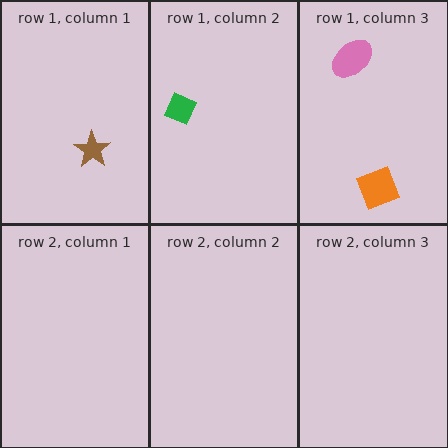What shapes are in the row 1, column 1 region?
The brown star.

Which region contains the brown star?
The row 1, column 1 region.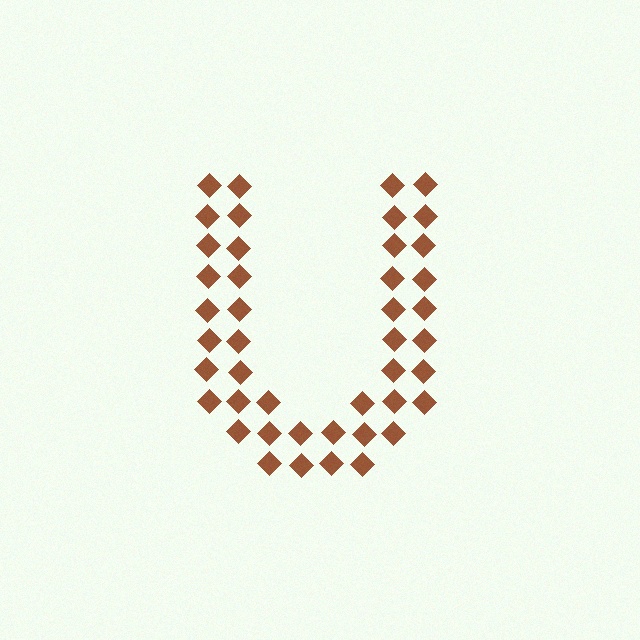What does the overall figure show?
The overall figure shows the letter U.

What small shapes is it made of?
It is made of small diamonds.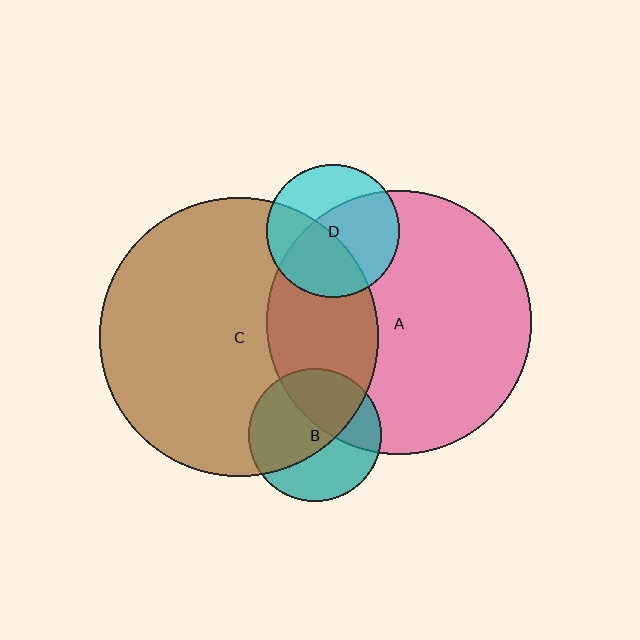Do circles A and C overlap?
Yes.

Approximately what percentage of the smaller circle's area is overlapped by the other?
Approximately 30%.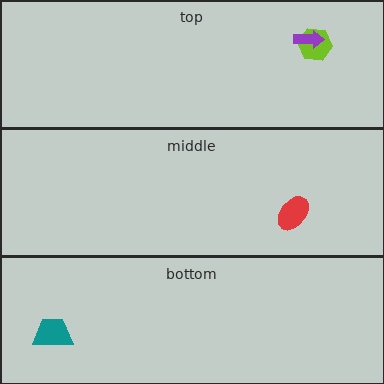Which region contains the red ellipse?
The middle region.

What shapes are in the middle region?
The red ellipse.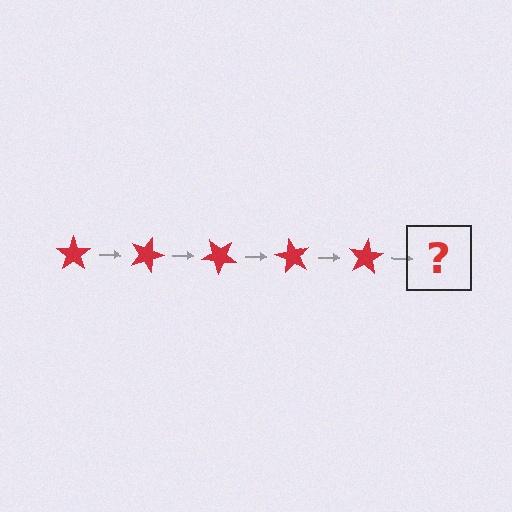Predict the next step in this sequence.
The next step is a red star rotated 100 degrees.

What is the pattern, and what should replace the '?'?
The pattern is that the star rotates 20 degrees each step. The '?' should be a red star rotated 100 degrees.